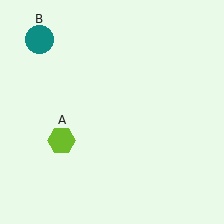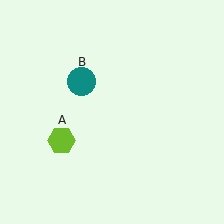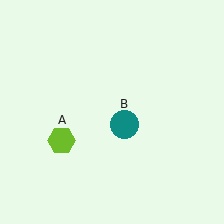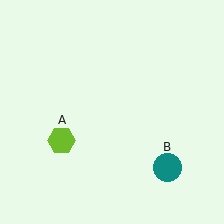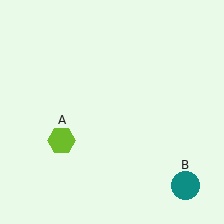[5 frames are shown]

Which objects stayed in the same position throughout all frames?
Lime hexagon (object A) remained stationary.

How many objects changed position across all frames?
1 object changed position: teal circle (object B).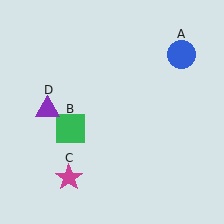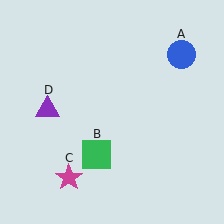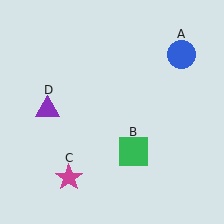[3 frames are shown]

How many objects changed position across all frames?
1 object changed position: green square (object B).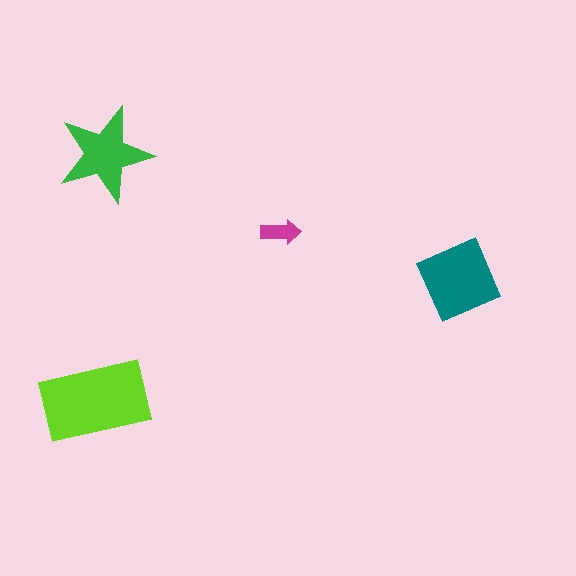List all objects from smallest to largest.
The magenta arrow, the green star, the teal square, the lime rectangle.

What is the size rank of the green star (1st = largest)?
3rd.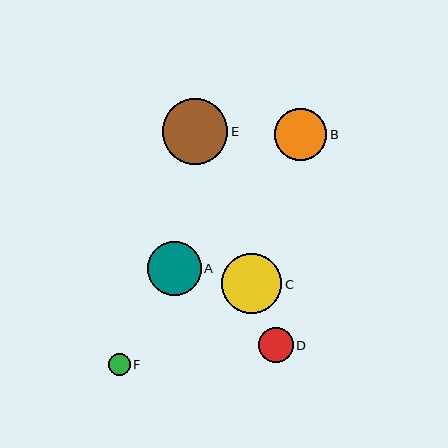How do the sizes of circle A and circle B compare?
Circle A and circle B are approximately the same size.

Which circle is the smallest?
Circle F is the smallest with a size of approximately 22 pixels.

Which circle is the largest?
Circle E is the largest with a size of approximately 65 pixels.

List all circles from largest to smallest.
From largest to smallest: E, C, A, B, D, F.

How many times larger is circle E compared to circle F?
Circle E is approximately 3.0 times the size of circle F.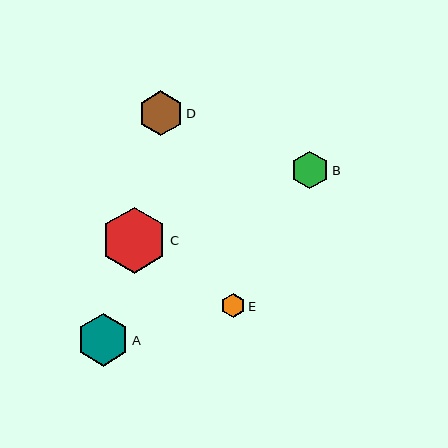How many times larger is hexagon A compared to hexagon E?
Hexagon A is approximately 2.2 times the size of hexagon E.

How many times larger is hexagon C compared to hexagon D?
Hexagon C is approximately 1.5 times the size of hexagon D.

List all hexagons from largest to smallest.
From largest to smallest: C, A, D, B, E.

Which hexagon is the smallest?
Hexagon E is the smallest with a size of approximately 24 pixels.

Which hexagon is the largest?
Hexagon C is the largest with a size of approximately 66 pixels.